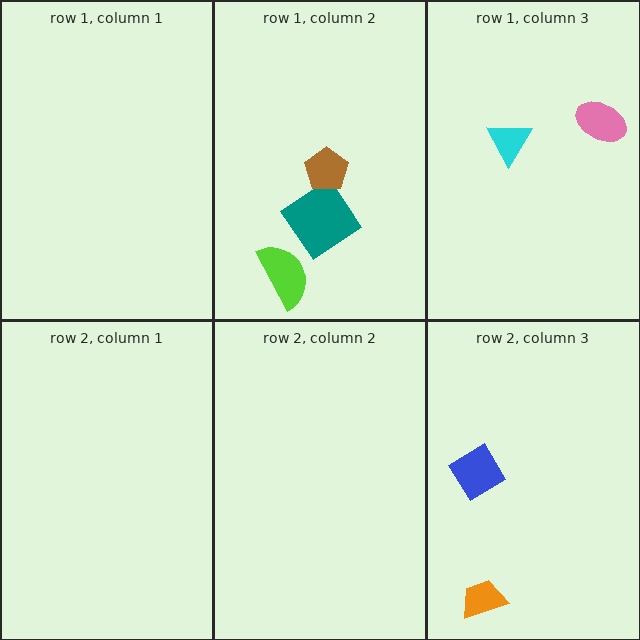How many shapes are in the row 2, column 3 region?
2.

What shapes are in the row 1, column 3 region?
The pink ellipse, the cyan triangle.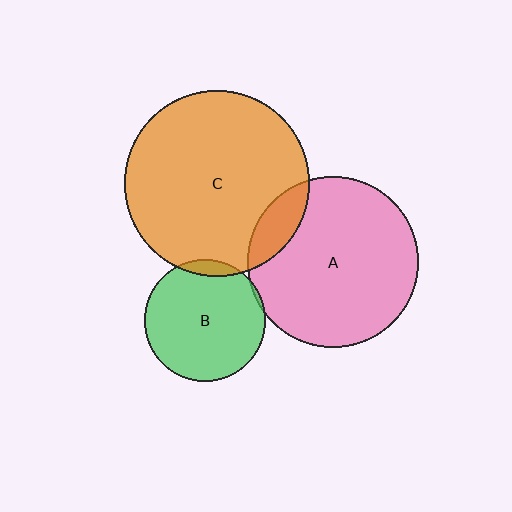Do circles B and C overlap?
Yes.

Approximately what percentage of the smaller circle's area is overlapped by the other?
Approximately 5%.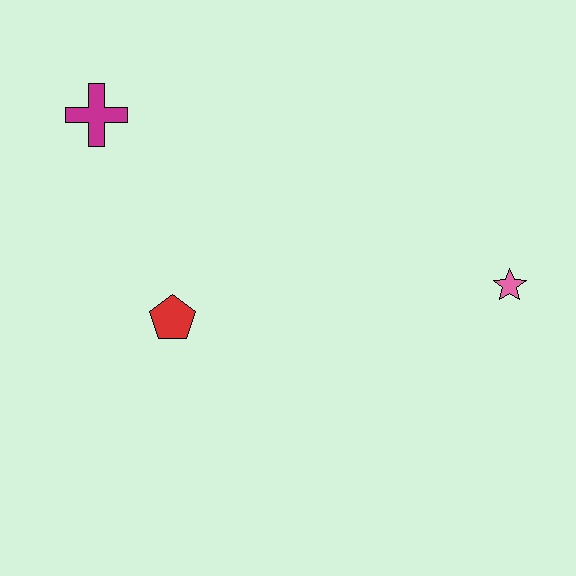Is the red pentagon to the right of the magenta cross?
Yes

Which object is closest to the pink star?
The red pentagon is closest to the pink star.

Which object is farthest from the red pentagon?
The pink star is farthest from the red pentagon.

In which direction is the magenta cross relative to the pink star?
The magenta cross is to the left of the pink star.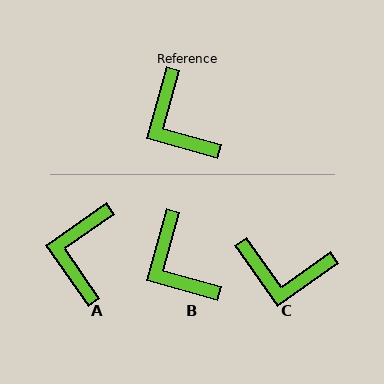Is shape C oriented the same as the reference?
No, it is off by about 51 degrees.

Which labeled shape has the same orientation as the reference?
B.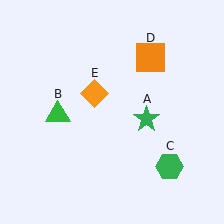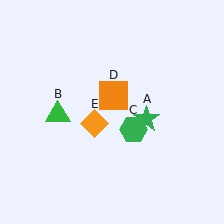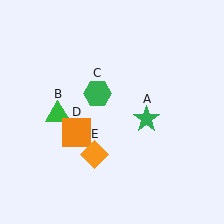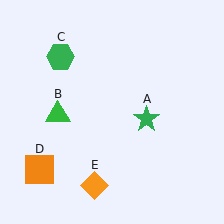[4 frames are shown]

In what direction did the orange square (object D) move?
The orange square (object D) moved down and to the left.